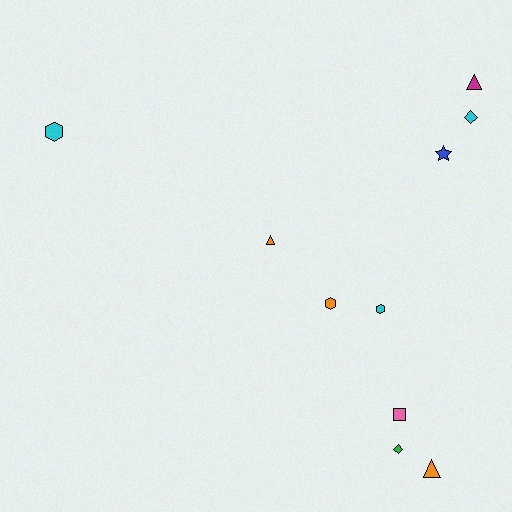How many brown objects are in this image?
There are no brown objects.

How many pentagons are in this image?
There are no pentagons.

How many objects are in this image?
There are 10 objects.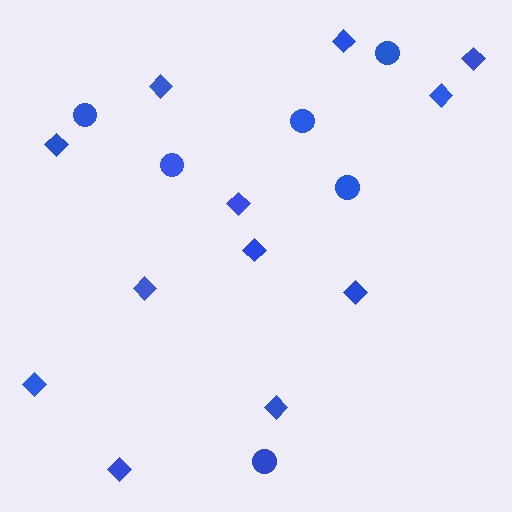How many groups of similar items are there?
There are 2 groups: one group of circles (6) and one group of diamonds (12).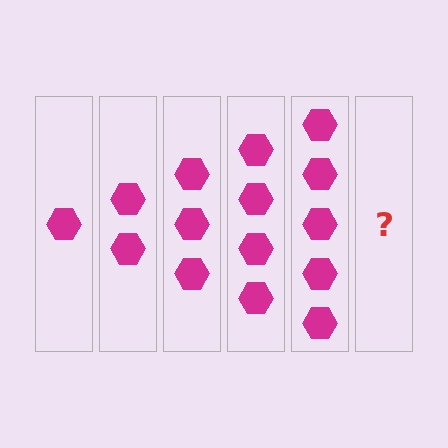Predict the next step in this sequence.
The next step is 6 hexagons.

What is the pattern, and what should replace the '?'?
The pattern is that each step adds one more hexagon. The '?' should be 6 hexagons.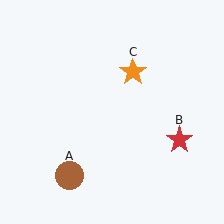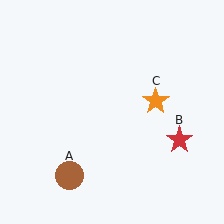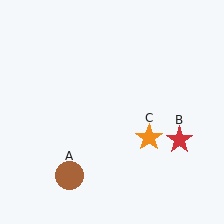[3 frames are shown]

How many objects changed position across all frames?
1 object changed position: orange star (object C).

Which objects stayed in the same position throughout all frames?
Brown circle (object A) and red star (object B) remained stationary.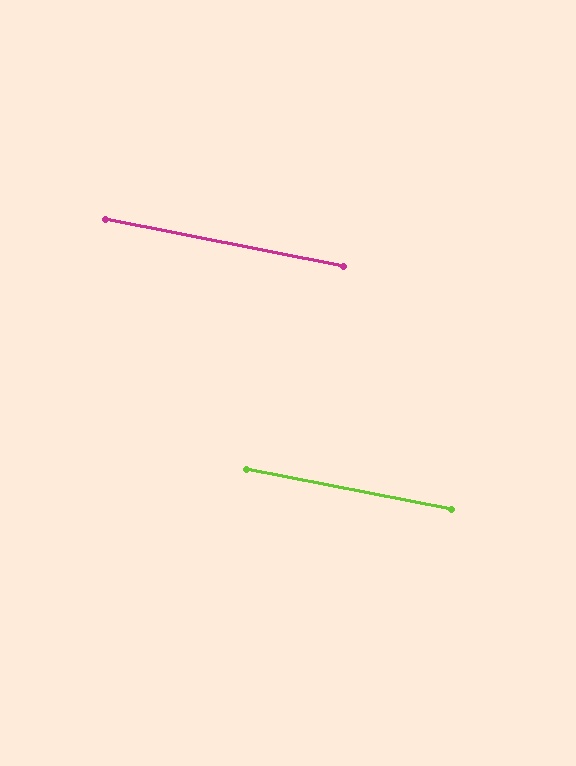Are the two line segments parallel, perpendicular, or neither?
Parallel — their directions differ by only 0.1°.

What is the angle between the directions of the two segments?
Approximately 0 degrees.